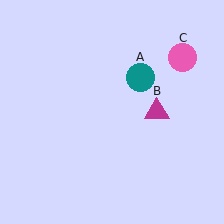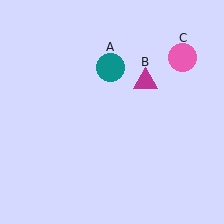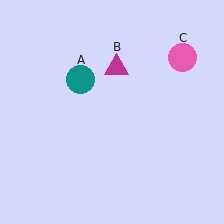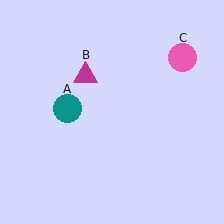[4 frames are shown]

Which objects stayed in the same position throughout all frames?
Pink circle (object C) remained stationary.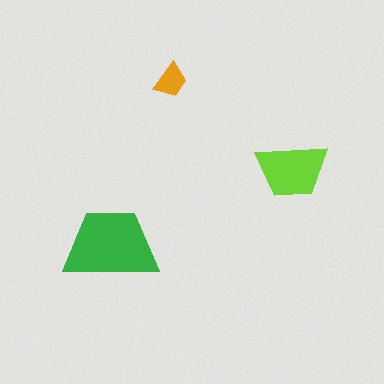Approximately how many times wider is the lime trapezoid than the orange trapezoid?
About 2 times wider.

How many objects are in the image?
There are 3 objects in the image.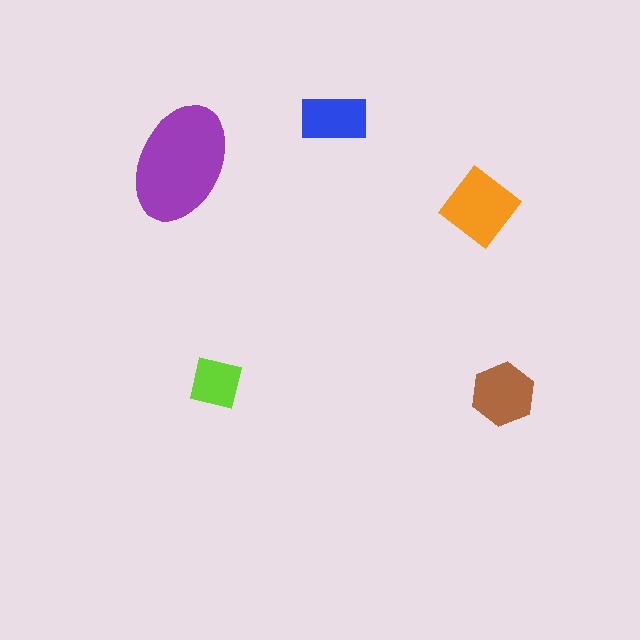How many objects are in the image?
There are 5 objects in the image.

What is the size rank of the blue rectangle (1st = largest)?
4th.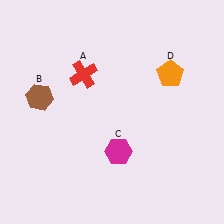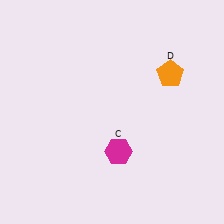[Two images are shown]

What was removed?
The red cross (A), the brown hexagon (B) were removed in Image 2.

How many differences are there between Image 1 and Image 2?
There are 2 differences between the two images.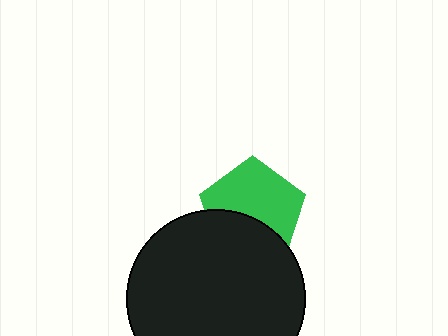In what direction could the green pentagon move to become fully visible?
The green pentagon could move up. That would shift it out from behind the black circle entirely.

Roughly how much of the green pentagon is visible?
About half of it is visible (roughly 62%).